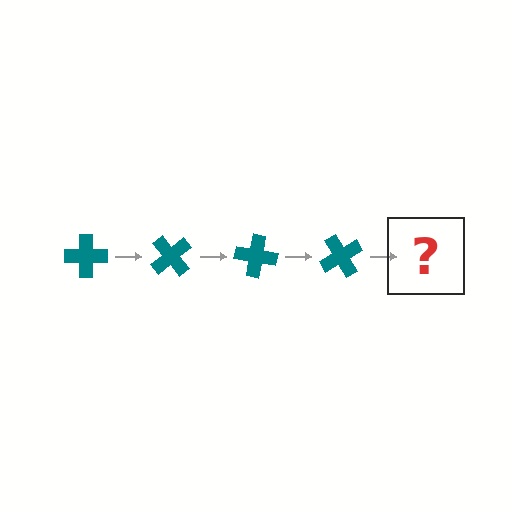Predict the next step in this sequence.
The next step is a teal cross rotated 200 degrees.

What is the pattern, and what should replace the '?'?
The pattern is that the cross rotates 50 degrees each step. The '?' should be a teal cross rotated 200 degrees.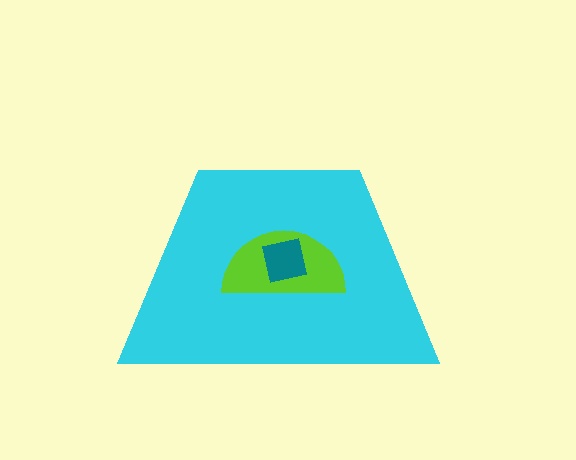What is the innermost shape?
The teal square.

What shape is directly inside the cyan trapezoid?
The lime semicircle.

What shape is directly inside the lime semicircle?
The teal square.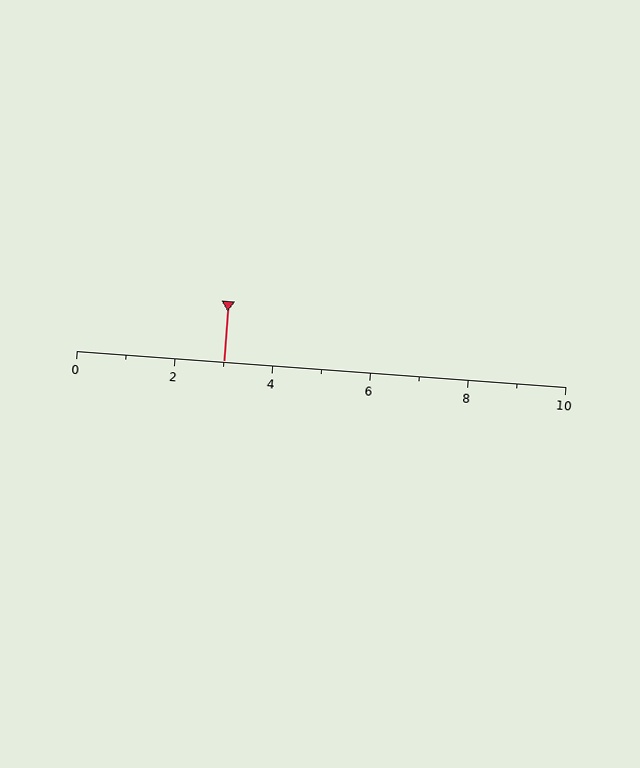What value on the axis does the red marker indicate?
The marker indicates approximately 3.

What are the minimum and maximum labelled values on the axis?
The axis runs from 0 to 10.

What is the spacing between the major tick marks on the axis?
The major ticks are spaced 2 apart.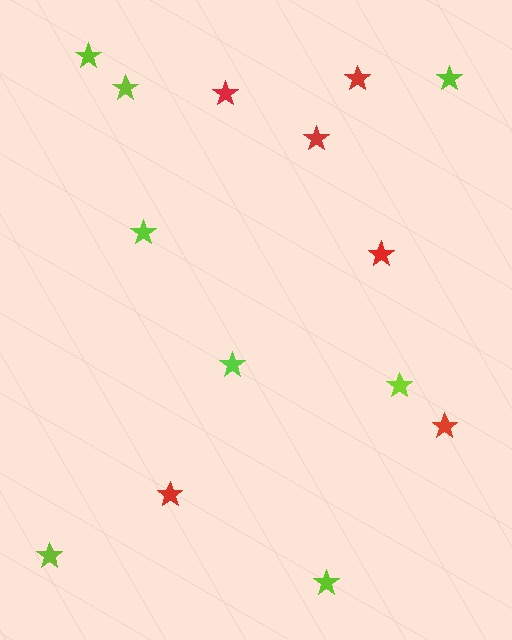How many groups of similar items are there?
There are 2 groups: one group of lime stars (8) and one group of red stars (6).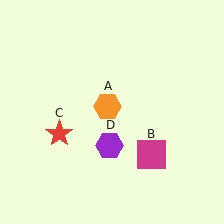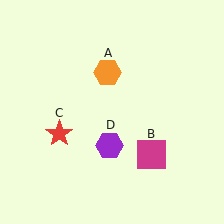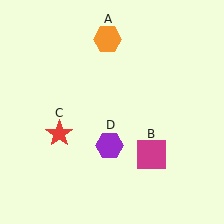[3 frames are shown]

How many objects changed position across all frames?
1 object changed position: orange hexagon (object A).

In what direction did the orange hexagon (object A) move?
The orange hexagon (object A) moved up.